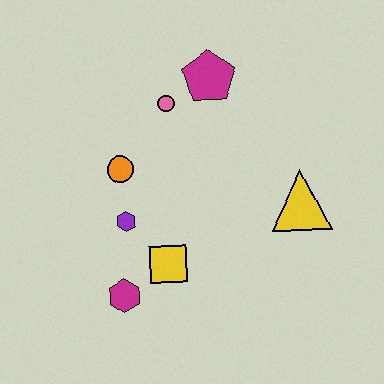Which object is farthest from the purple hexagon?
The yellow triangle is farthest from the purple hexagon.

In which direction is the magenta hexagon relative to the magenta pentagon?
The magenta hexagon is below the magenta pentagon.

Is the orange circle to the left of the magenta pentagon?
Yes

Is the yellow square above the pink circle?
No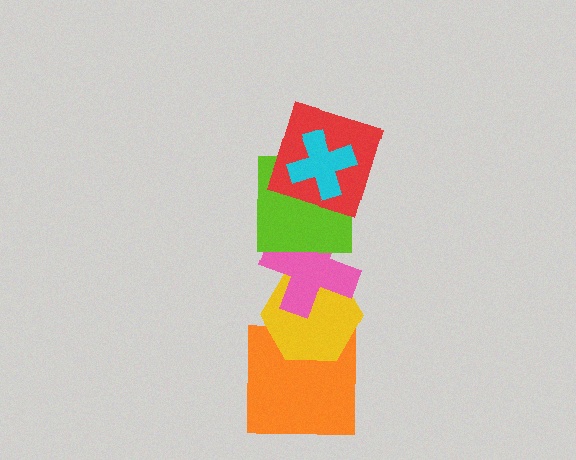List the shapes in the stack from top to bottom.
From top to bottom: the cyan cross, the red square, the lime square, the pink cross, the yellow hexagon, the orange square.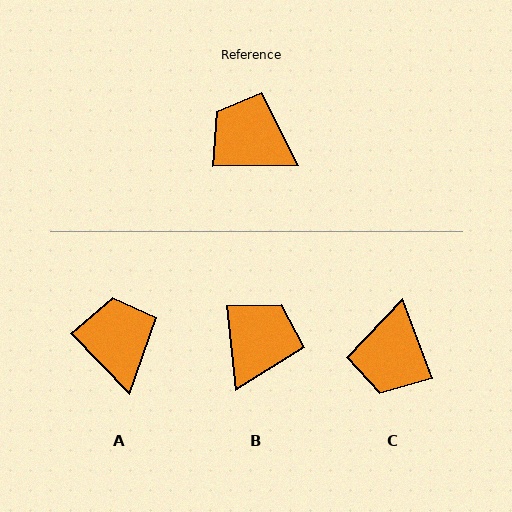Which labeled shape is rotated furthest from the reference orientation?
C, about 110 degrees away.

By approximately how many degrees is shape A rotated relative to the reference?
Approximately 46 degrees clockwise.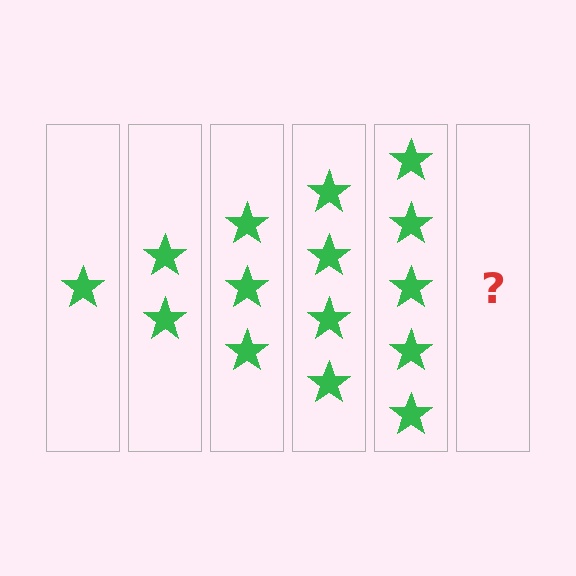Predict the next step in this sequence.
The next step is 6 stars.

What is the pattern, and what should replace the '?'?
The pattern is that each step adds one more star. The '?' should be 6 stars.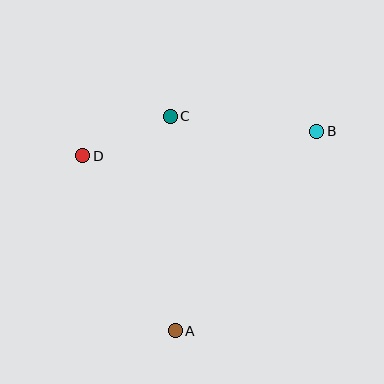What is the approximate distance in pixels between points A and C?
The distance between A and C is approximately 215 pixels.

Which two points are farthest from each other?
Points A and B are farthest from each other.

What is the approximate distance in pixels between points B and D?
The distance between B and D is approximately 235 pixels.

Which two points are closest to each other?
Points C and D are closest to each other.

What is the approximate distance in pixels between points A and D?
The distance between A and D is approximately 198 pixels.